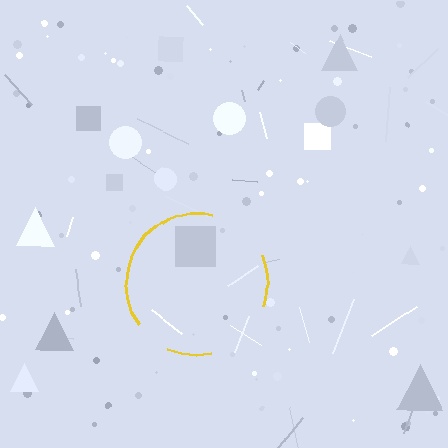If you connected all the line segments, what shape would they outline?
They would outline a circle.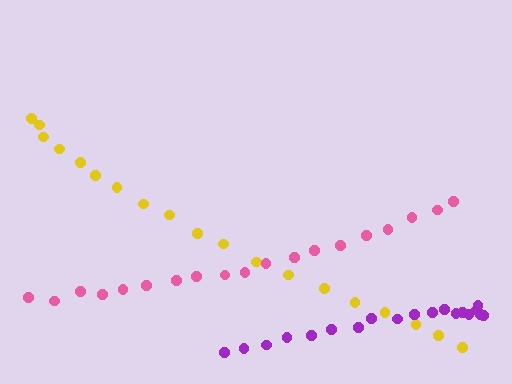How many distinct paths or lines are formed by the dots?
There are 3 distinct paths.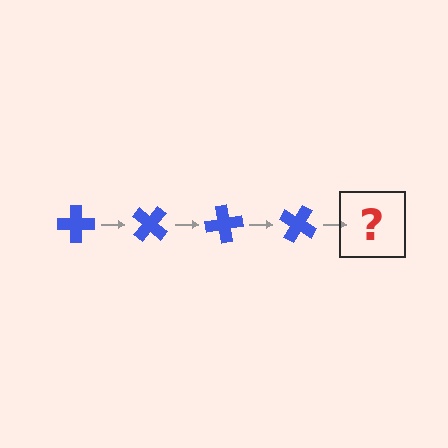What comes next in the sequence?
The next element should be a blue cross rotated 160 degrees.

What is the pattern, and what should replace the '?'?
The pattern is that the cross rotates 40 degrees each step. The '?' should be a blue cross rotated 160 degrees.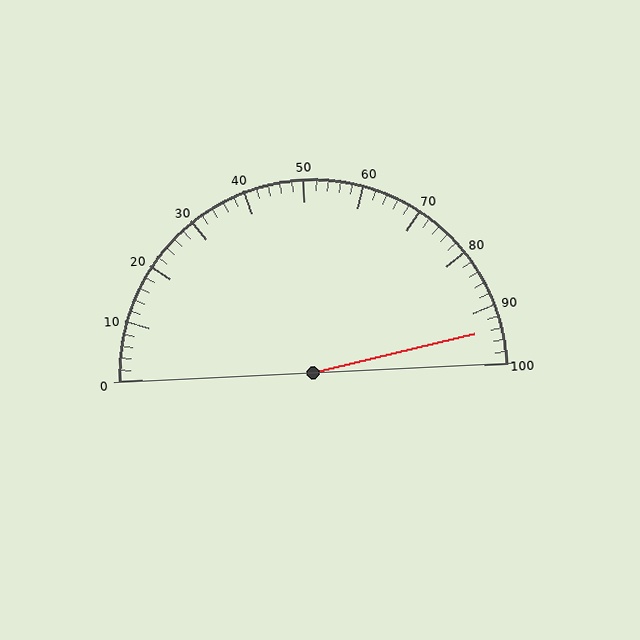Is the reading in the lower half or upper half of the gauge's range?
The reading is in the upper half of the range (0 to 100).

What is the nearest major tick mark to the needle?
The nearest major tick mark is 90.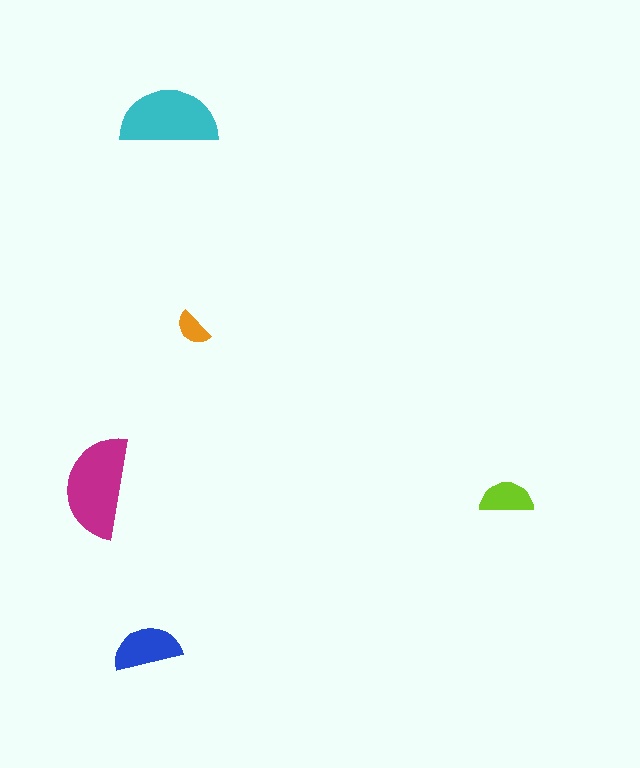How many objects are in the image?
There are 5 objects in the image.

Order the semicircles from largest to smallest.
the magenta one, the cyan one, the blue one, the lime one, the orange one.